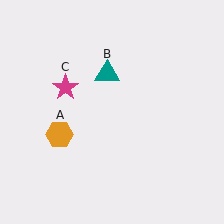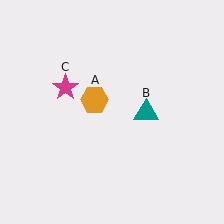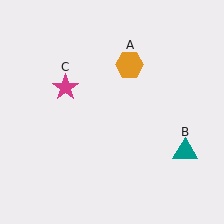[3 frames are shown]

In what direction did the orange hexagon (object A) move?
The orange hexagon (object A) moved up and to the right.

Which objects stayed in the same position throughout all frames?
Magenta star (object C) remained stationary.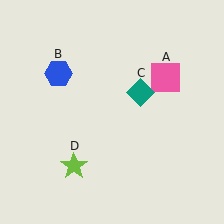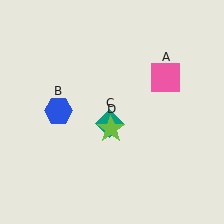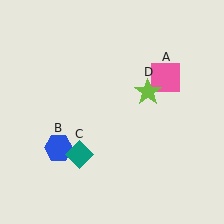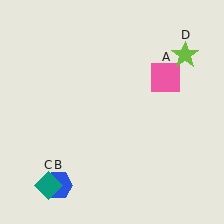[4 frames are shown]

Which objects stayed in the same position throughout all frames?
Pink square (object A) remained stationary.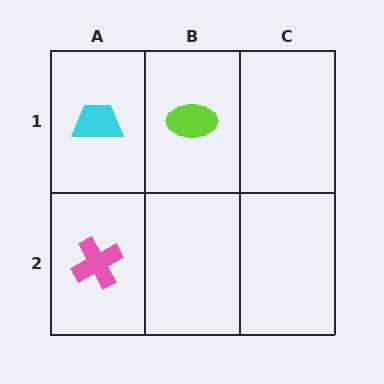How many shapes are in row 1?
2 shapes.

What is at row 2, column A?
A pink cross.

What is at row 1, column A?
A cyan trapezoid.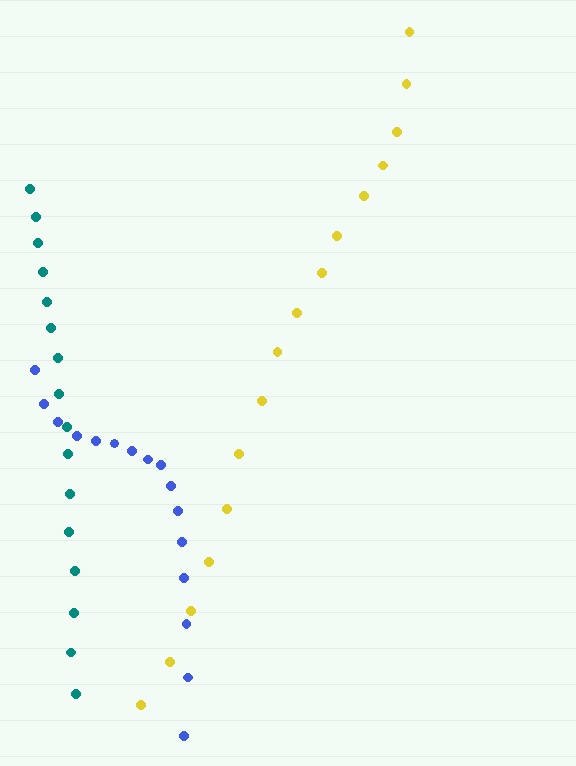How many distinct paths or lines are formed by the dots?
There are 3 distinct paths.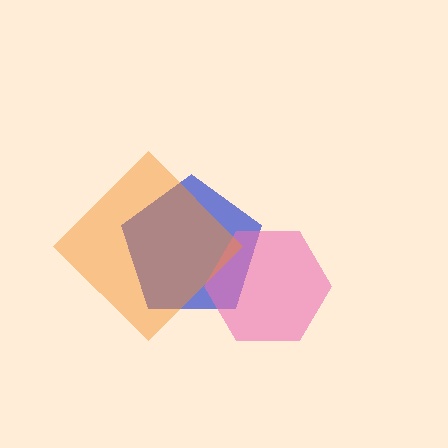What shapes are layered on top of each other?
The layered shapes are: a blue pentagon, a pink hexagon, an orange diamond.